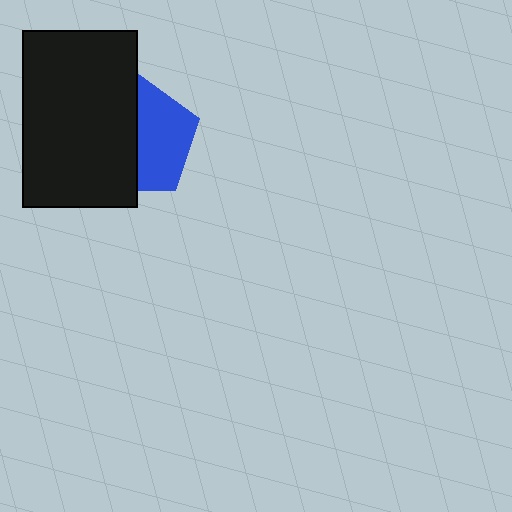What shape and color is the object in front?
The object in front is a black rectangle.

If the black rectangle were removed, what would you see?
You would see the complete blue pentagon.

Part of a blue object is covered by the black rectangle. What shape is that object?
It is a pentagon.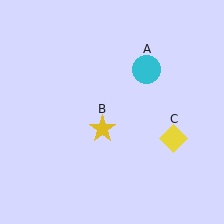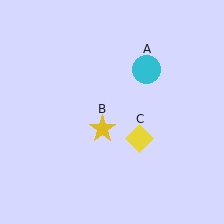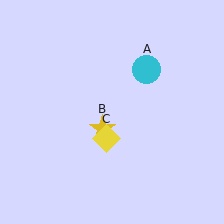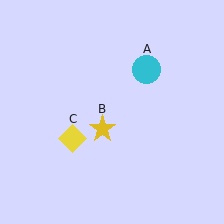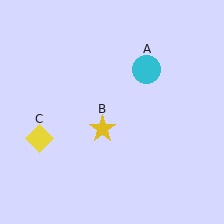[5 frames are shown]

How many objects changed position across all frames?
1 object changed position: yellow diamond (object C).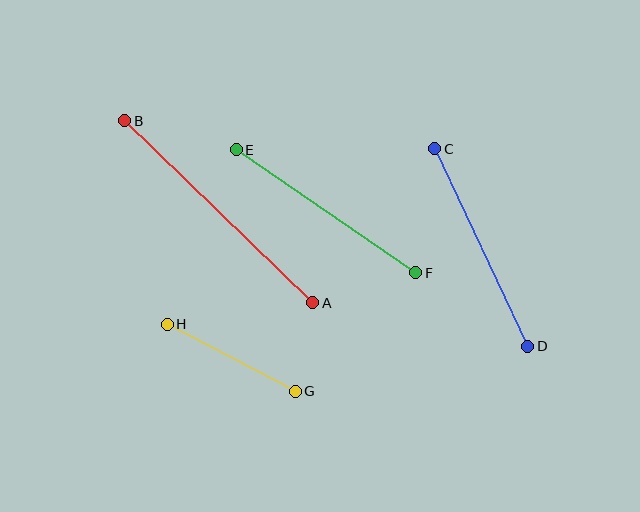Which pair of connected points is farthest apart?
Points A and B are farthest apart.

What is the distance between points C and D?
The distance is approximately 218 pixels.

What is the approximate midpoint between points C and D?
The midpoint is at approximately (481, 247) pixels.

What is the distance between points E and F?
The distance is approximately 218 pixels.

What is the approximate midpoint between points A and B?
The midpoint is at approximately (219, 212) pixels.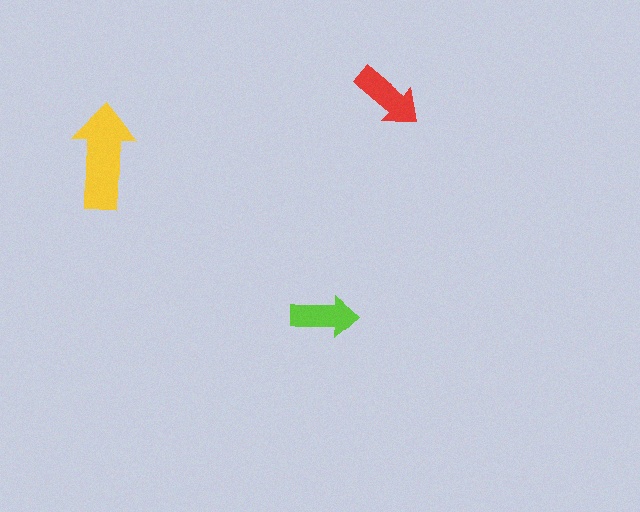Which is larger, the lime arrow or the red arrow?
The red one.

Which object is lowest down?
The lime arrow is bottommost.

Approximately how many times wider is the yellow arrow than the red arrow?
About 1.5 times wider.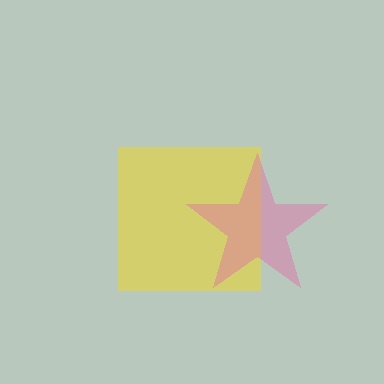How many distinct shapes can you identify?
There are 2 distinct shapes: a yellow square, a pink star.